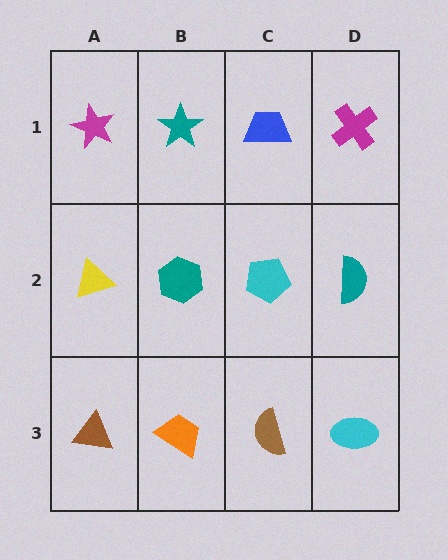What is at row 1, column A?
A magenta star.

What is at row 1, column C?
A blue trapezoid.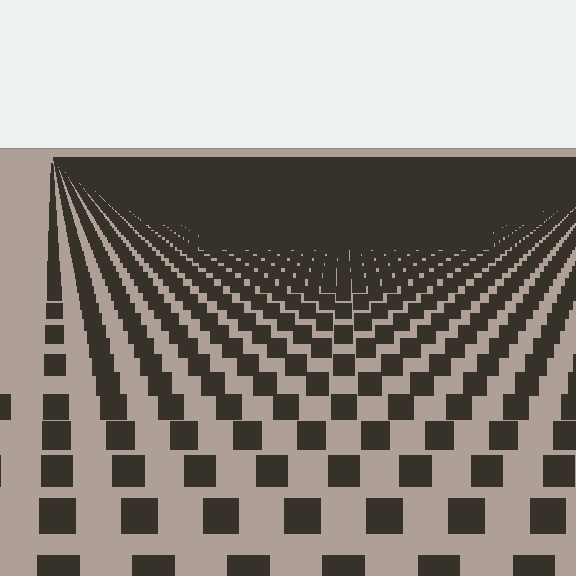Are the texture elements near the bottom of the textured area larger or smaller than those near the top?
Larger. Near the bottom, elements are closer to the viewer and appear at a bigger on-screen size.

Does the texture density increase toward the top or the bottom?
Density increases toward the top.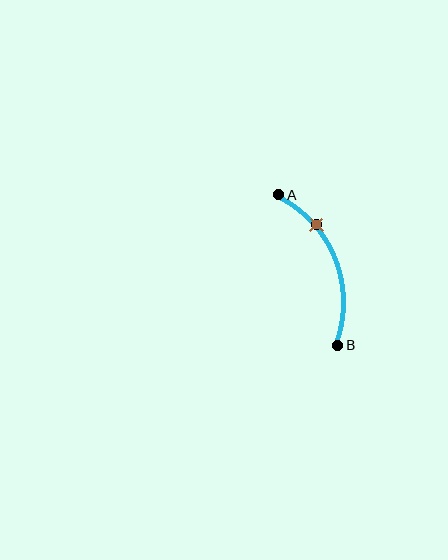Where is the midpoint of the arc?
The arc midpoint is the point on the curve farthest from the straight line joining A and B. It sits to the right of that line.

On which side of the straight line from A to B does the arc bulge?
The arc bulges to the right of the straight line connecting A and B.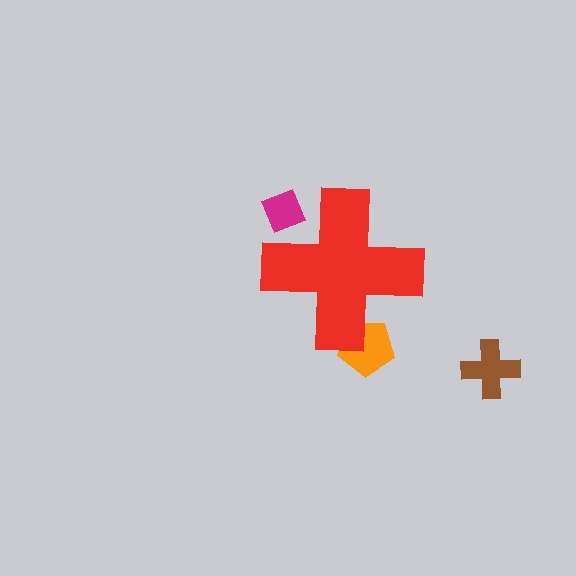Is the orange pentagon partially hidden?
Yes, the orange pentagon is partially hidden behind the red cross.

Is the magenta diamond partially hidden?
Yes, the magenta diamond is partially hidden behind the red cross.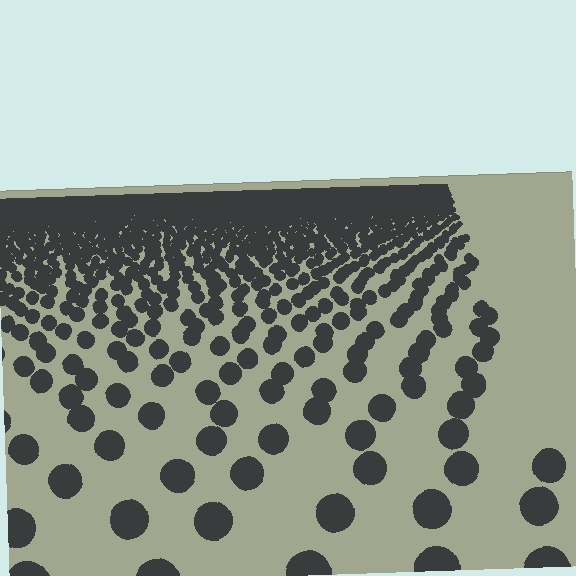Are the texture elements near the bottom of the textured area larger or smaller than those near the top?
Larger. Near the bottom, elements are closer to the viewer and appear at a bigger on-screen size.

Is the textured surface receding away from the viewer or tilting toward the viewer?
The surface is receding away from the viewer. Texture elements get smaller and denser toward the top.